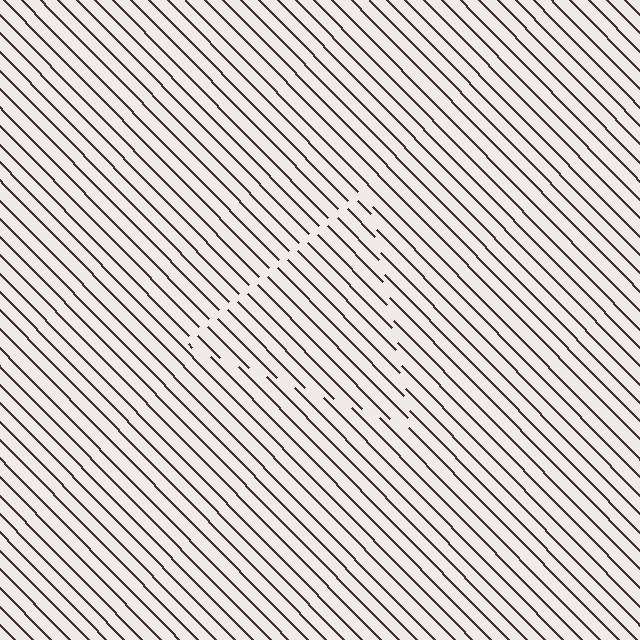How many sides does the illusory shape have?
3 sides — the line-ends trace a triangle.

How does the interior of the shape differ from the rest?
The interior of the shape contains the same grating, shifted by half a period — the contour is defined by the phase discontinuity where line-ends from the inner and outer gratings abut.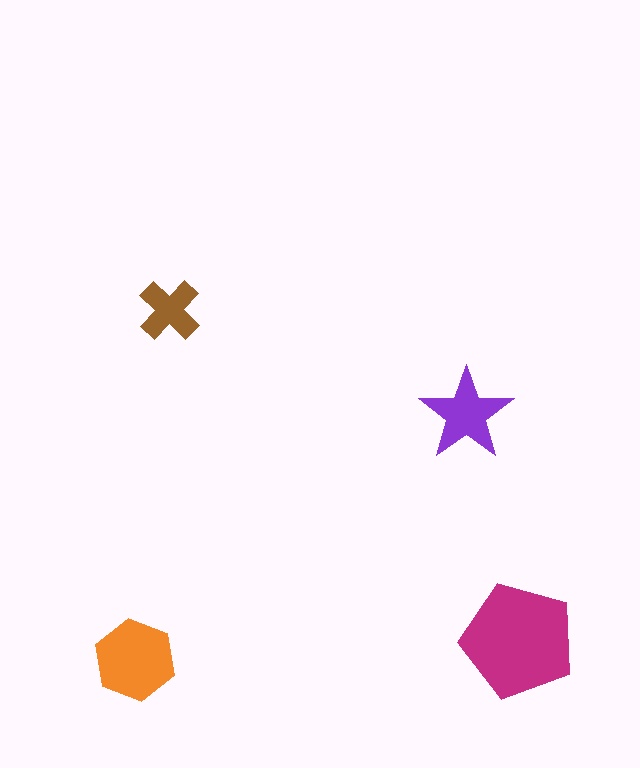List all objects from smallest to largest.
The brown cross, the purple star, the orange hexagon, the magenta pentagon.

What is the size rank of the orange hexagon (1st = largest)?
2nd.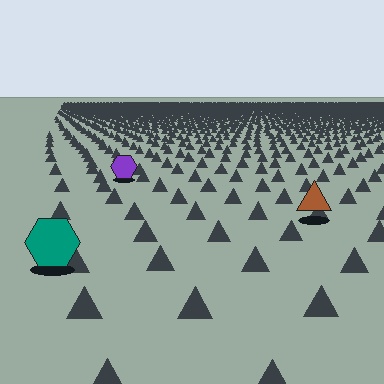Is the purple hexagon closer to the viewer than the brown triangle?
No. The brown triangle is closer — you can tell from the texture gradient: the ground texture is coarser near it.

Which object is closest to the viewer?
The teal hexagon is closest. The texture marks near it are larger and more spread out.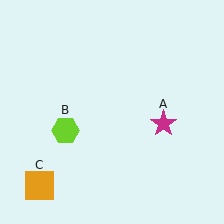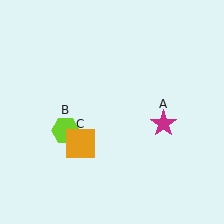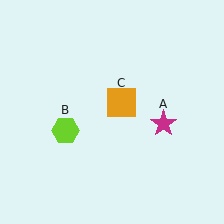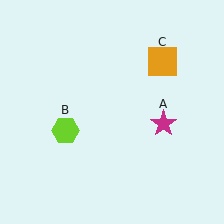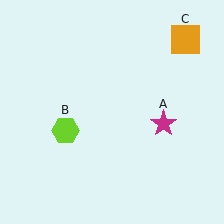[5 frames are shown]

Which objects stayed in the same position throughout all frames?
Magenta star (object A) and lime hexagon (object B) remained stationary.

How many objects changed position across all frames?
1 object changed position: orange square (object C).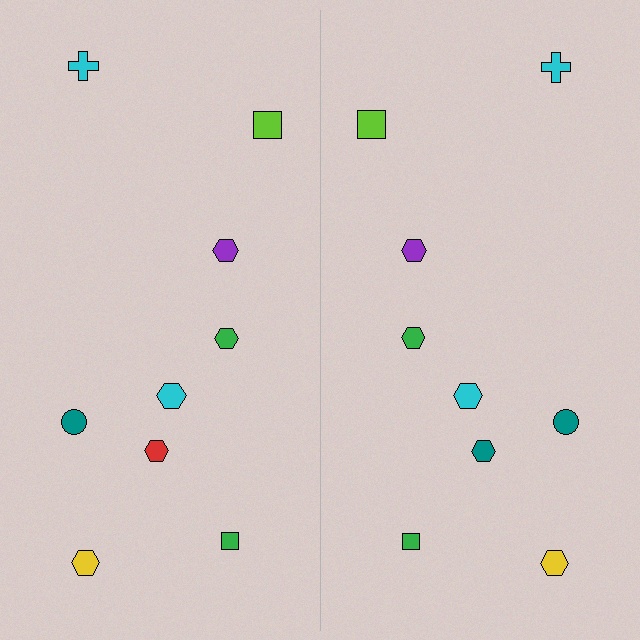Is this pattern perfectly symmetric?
No, the pattern is not perfectly symmetric. The teal hexagon on the right side breaks the symmetry — its mirror counterpart is red.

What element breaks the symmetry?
The teal hexagon on the right side breaks the symmetry — its mirror counterpart is red.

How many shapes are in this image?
There are 18 shapes in this image.